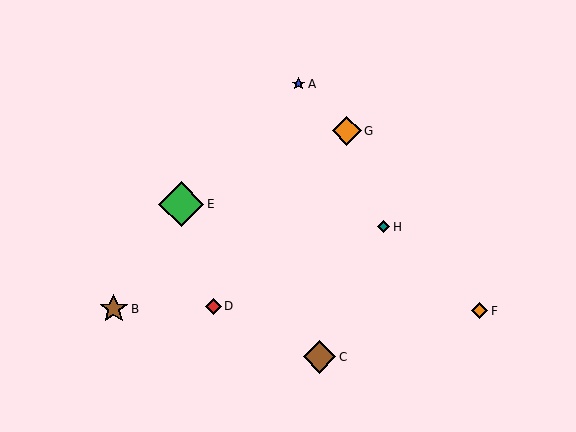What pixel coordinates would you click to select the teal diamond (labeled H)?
Click at (384, 227) to select the teal diamond H.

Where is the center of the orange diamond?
The center of the orange diamond is at (480, 311).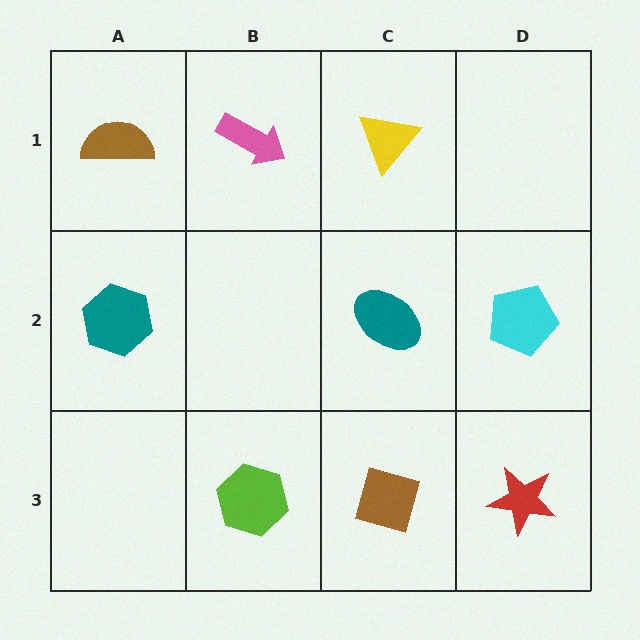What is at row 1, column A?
A brown semicircle.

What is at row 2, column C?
A teal ellipse.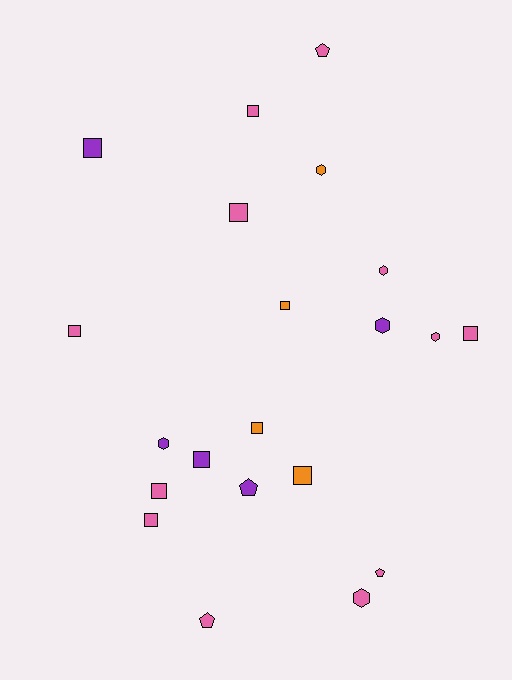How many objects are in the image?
There are 21 objects.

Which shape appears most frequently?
Square, with 11 objects.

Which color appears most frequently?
Pink, with 12 objects.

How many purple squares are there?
There are 2 purple squares.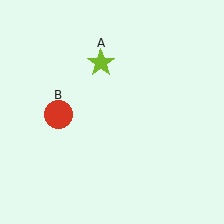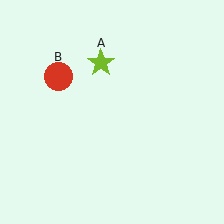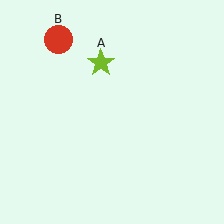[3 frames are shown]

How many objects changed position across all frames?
1 object changed position: red circle (object B).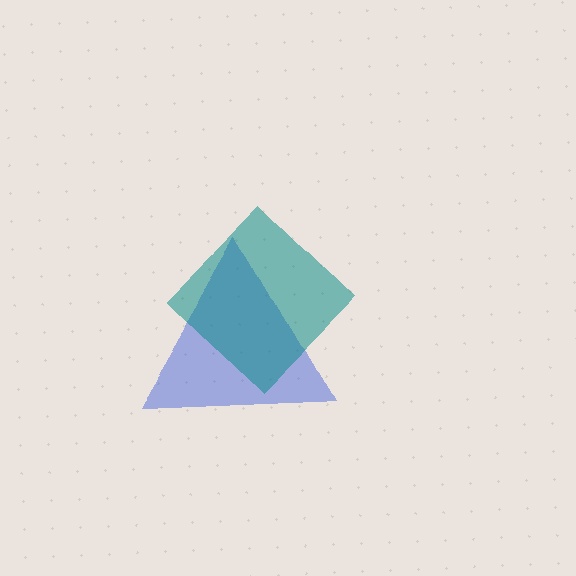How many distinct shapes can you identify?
There are 2 distinct shapes: a blue triangle, a teal diamond.